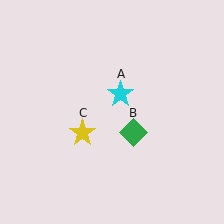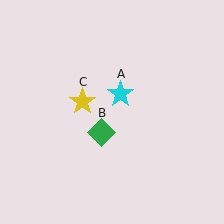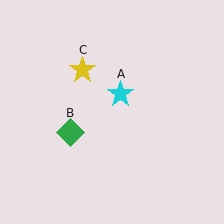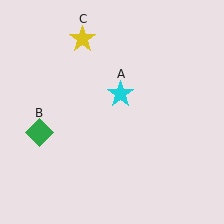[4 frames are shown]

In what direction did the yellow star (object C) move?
The yellow star (object C) moved up.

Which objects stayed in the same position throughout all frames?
Cyan star (object A) remained stationary.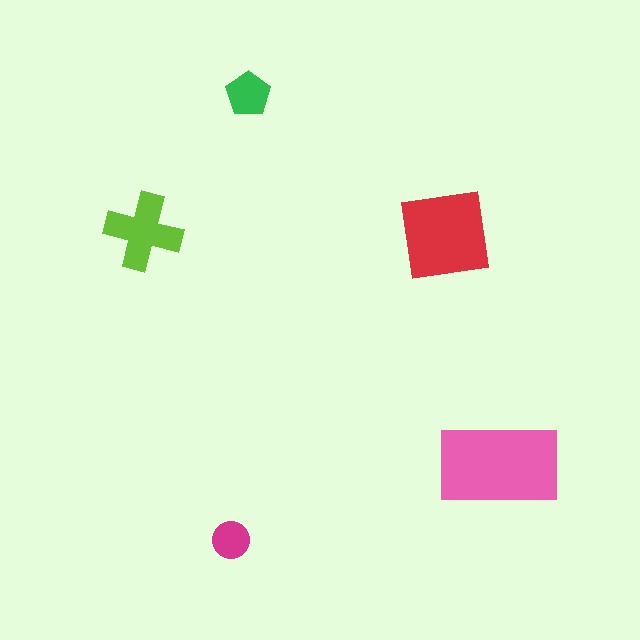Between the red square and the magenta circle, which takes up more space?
The red square.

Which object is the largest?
The pink rectangle.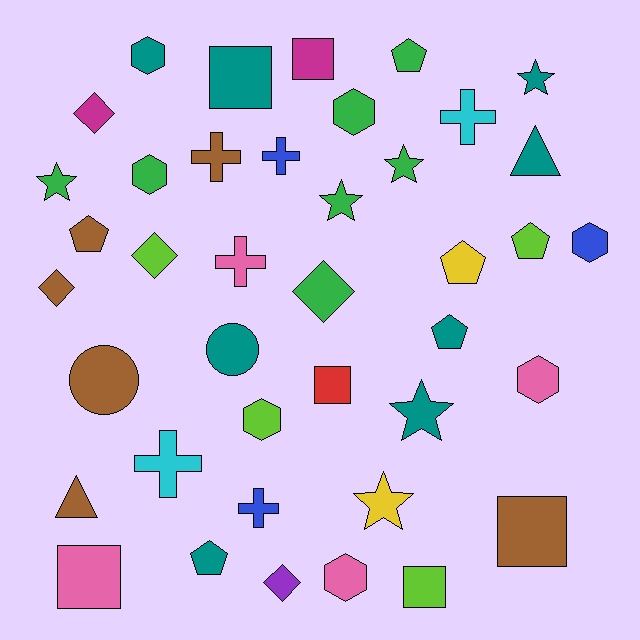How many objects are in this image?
There are 40 objects.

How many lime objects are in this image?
There are 4 lime objects.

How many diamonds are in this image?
There are 5 diamonds.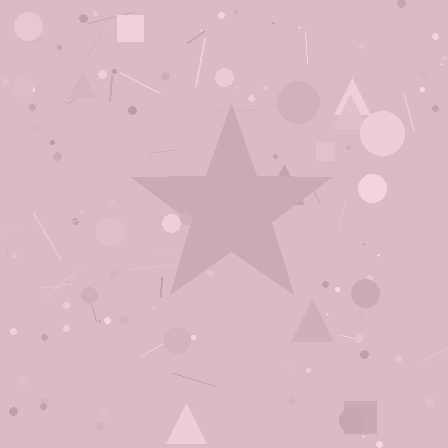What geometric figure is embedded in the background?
A star is embedded in the background.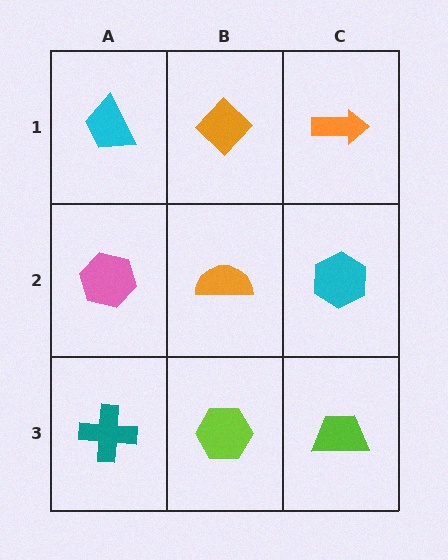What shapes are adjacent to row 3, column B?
An orange semicircle (row 2, column B), a teal cross (row 3, column A), a lime trapezoid (row 3, column C).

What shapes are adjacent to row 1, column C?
A cyan hexagon (row 2, column C), an orange diamond (row 1, column B).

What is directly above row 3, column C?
A cyan hexagon.